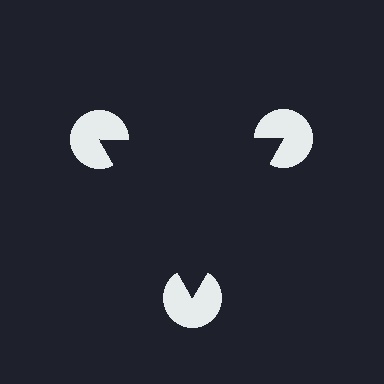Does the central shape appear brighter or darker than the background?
It typically appears slightly darker than the background, even though no actual brightness change is drawn.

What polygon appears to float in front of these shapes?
An illusory triangle — its edges are inferred from the aligned wedge cuts in the pac-man discs, not physically drawn.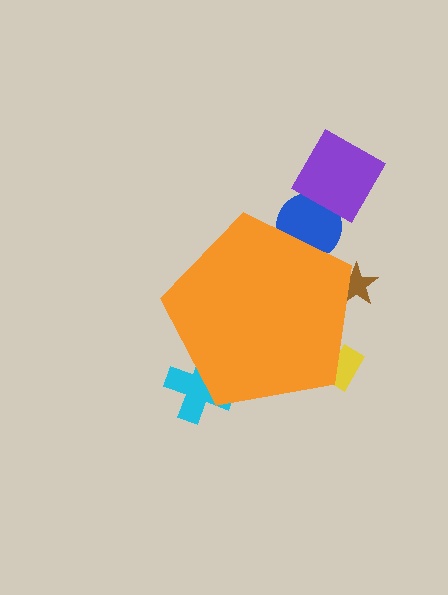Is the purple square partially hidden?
No, the purple square is fully visible.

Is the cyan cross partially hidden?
Yes, the cyan cross is partially hidden behind the orange pentagon.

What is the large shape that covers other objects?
An orange pentagon.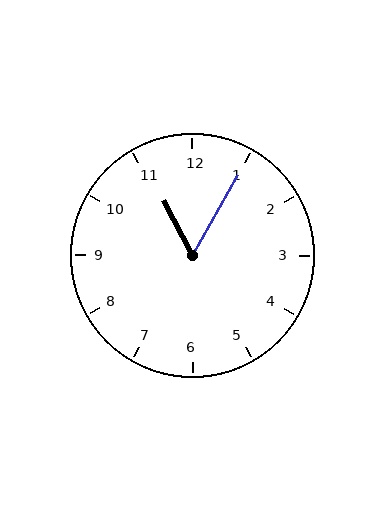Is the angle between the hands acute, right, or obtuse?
It is acute.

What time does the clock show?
11:05.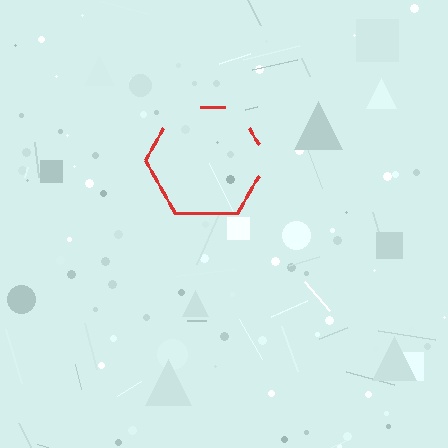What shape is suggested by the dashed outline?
The dashed outline suggests a hexagon.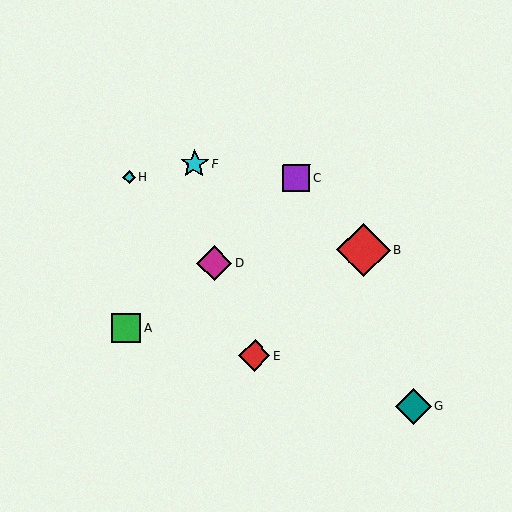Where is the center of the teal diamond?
The center of the teal diamond is at (413, 406).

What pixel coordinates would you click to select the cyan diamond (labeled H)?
Click at (129, 178) to select the cyan diamond H.